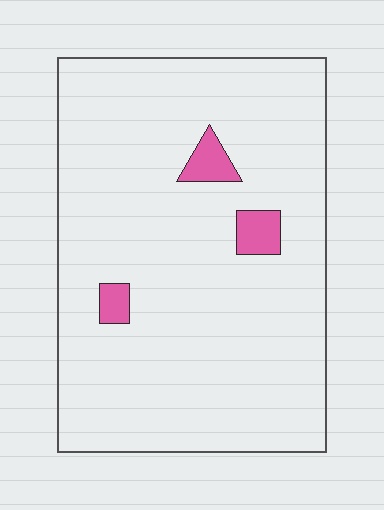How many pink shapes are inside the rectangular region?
3.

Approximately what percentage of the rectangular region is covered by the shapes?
Approximately 5%.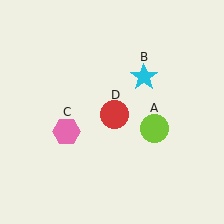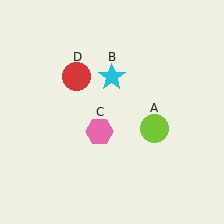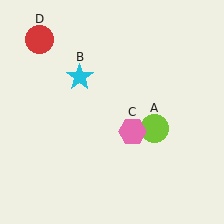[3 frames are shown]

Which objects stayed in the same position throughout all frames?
Lime circle (object A) remained stationary.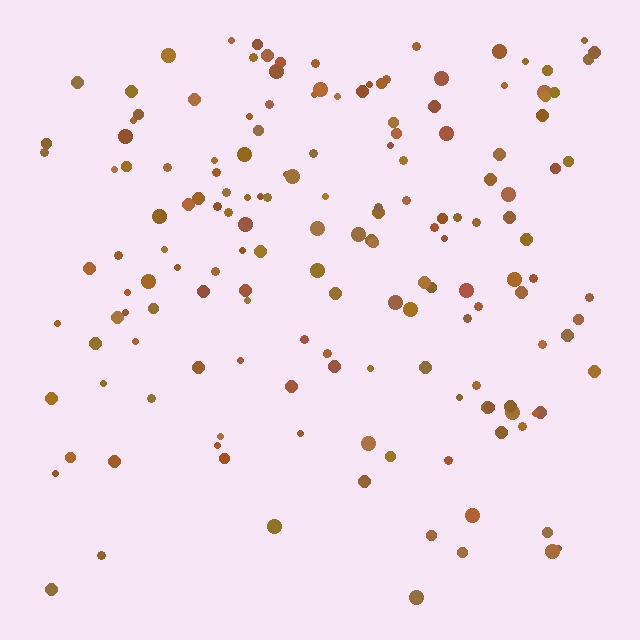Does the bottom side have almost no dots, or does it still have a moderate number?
Still a moderate number, just noticeably fewer than the top.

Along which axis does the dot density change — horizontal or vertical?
Vertical.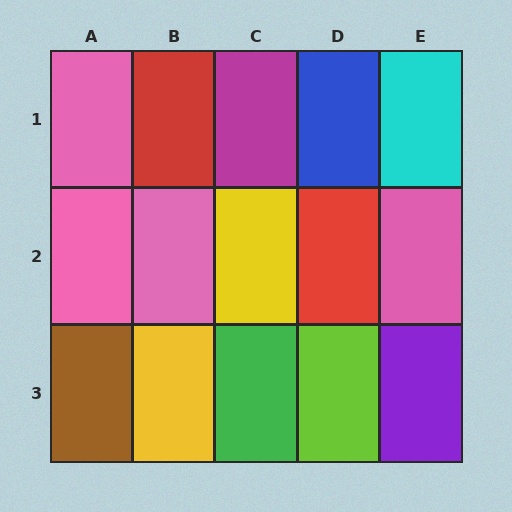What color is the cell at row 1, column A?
Pink.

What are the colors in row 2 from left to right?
Pink, pink, yellow, red, pink.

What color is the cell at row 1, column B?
Red.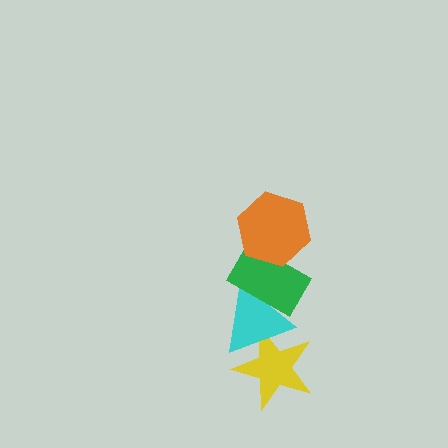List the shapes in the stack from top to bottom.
From top to bottom: the orange hexagon, the green rectangle, the cyan triangle, the yellow star.